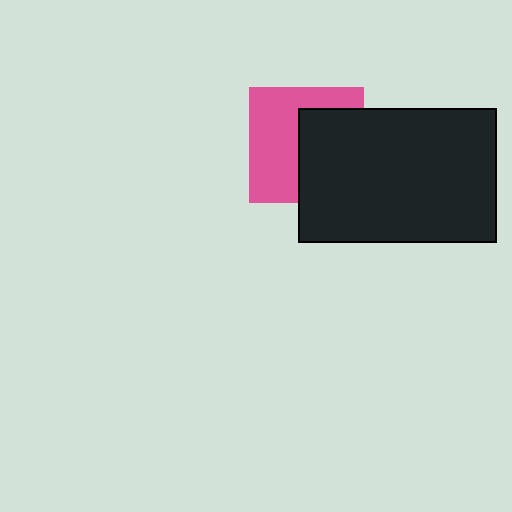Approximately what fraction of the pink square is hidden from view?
Roughly 48% of the pink square is hidden behind the black rectangle.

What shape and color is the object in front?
The object in front is a black rectangle.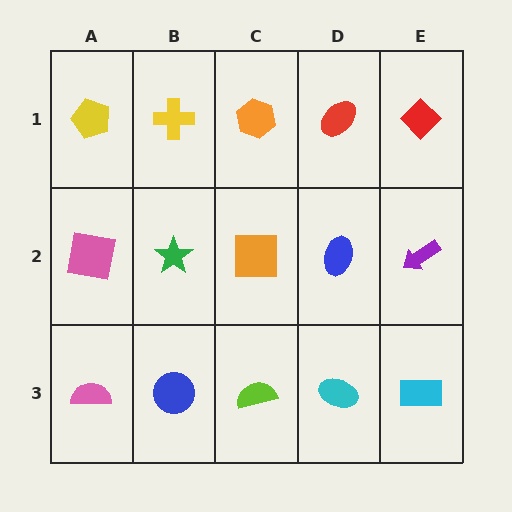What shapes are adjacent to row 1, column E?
A purple arrow (row 2, column E), a red ellipse (row 1, column D).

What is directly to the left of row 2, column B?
A pink square.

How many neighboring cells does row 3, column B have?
3.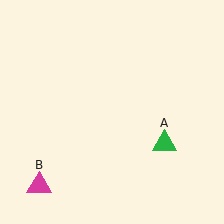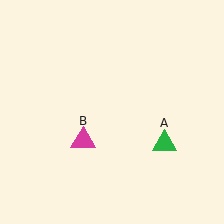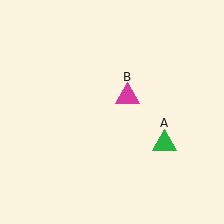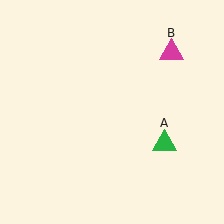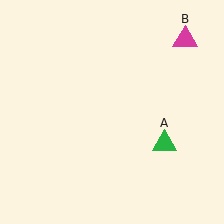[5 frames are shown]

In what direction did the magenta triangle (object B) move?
The magenta triangle (object B) moved up and to the right.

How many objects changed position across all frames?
1 object changed position: magenta triangle (object B).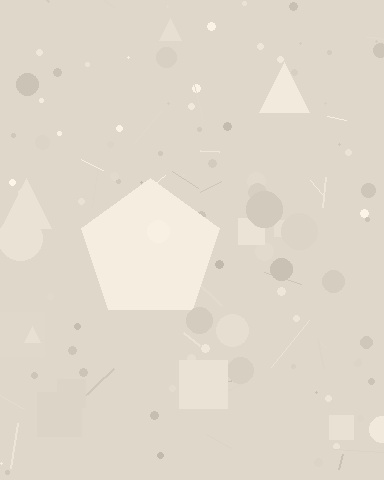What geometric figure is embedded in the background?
A pentagon is embedded in the background.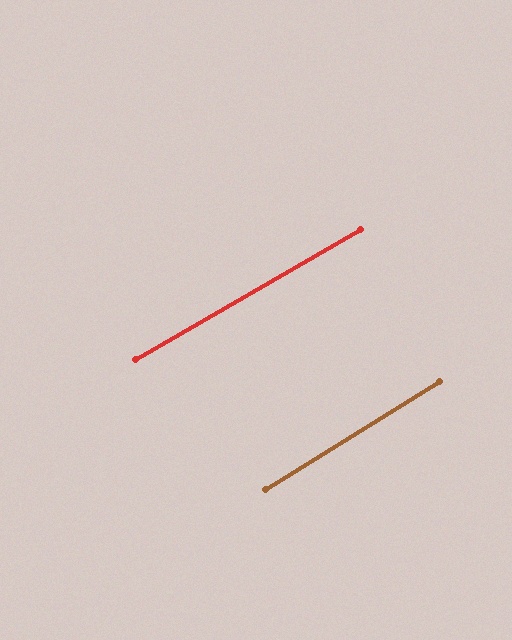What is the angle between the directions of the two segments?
Approximately 2 degrees.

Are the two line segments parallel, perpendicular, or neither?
Parallel — their directions differ by only 1.8°.